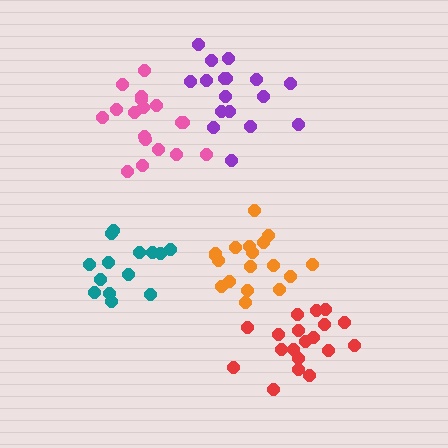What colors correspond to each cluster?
The clusters are colored: purple, orange, teal, pink, red.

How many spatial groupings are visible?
There are 5 spatial groupings.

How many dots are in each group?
Group 1: 17 dots, Group 2: 18 dots, Group 3: 14 dots, Group 4: 18 dots, Group 5: 19 dots (86 total).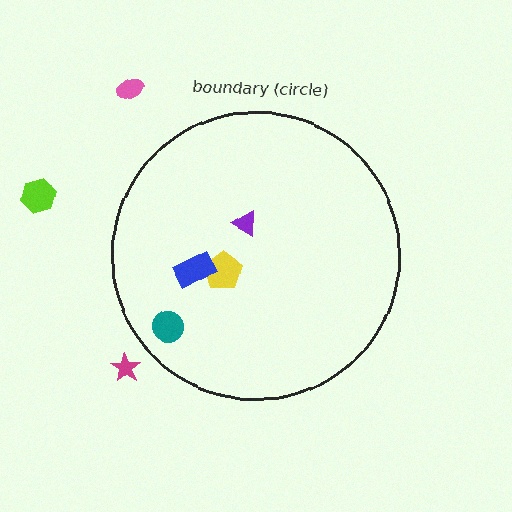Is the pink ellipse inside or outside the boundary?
Outside.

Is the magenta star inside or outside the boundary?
Outside.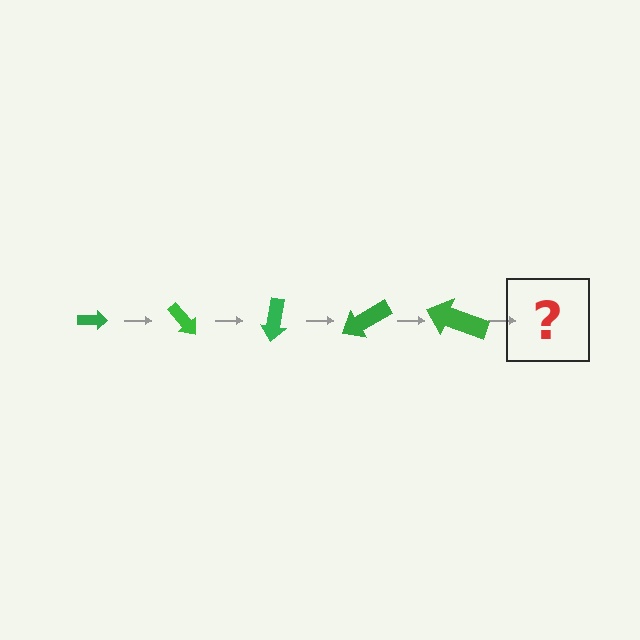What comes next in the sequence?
The next element should be an arrow, larger than the previous one and rotated 250 degrees from the start.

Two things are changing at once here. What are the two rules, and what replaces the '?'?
The two rules are that the arrow grows larger each step and it rotates 50 degrees each step. The '?' should be an arrow, larger than the previous one and rotated 250 degrees from the start.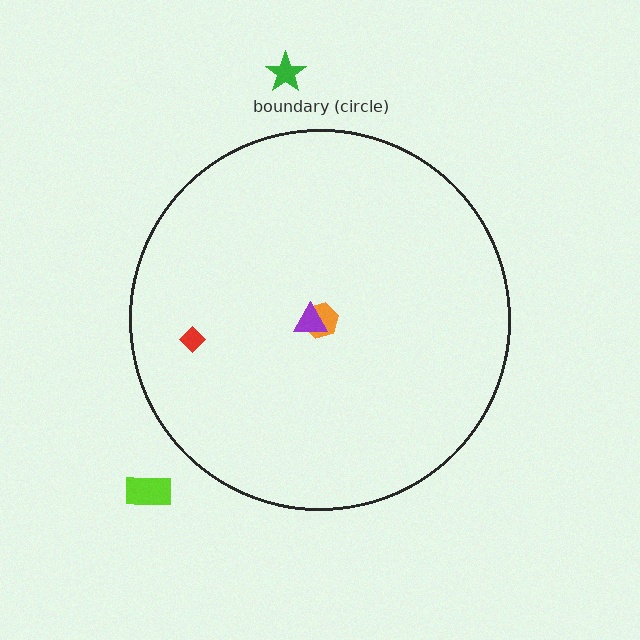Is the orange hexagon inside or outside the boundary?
Inside.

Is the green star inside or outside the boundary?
Outside.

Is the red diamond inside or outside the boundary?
Inside.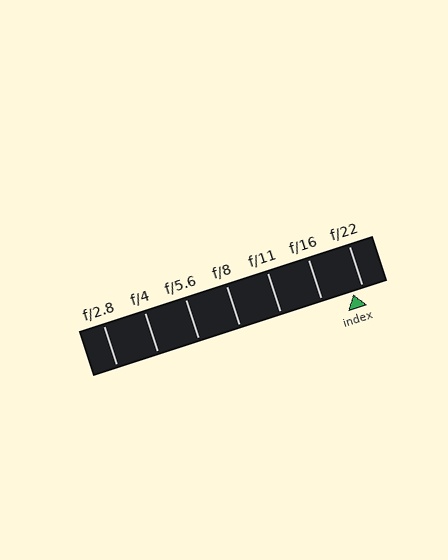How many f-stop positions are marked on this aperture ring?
There are 7 f-stop positions marked.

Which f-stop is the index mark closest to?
The index mark is closest to f/22.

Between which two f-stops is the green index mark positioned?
The index mark is between f/16 and f/22.